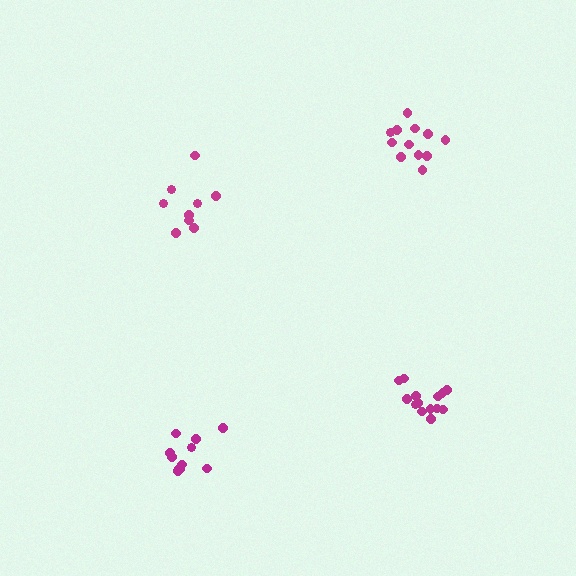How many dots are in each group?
Group 1: 11 dots, Group 2: 9 dots, Group 3: 14 dots, Group 4: 12 dots (46 total).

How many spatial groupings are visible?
There are 4 spatial groupings.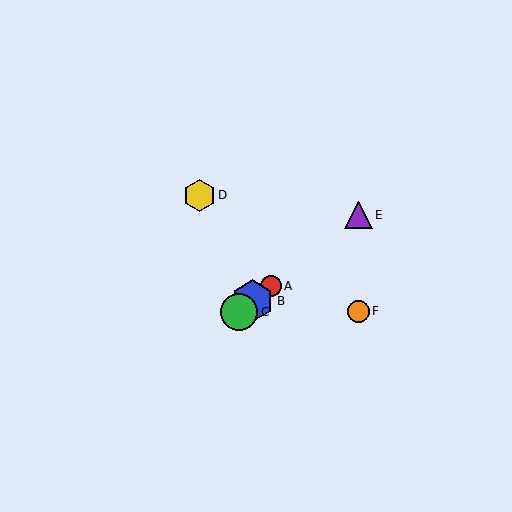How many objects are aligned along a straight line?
4 objects (A, B, C, E) are aligned along a straight line.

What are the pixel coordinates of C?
Object C is at (239, 312).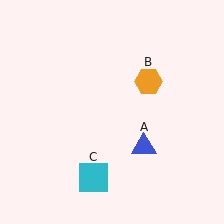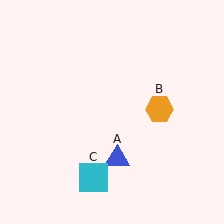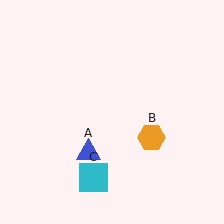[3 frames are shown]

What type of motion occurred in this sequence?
The blue triangle (object A), orange hexagon (object B) rotated clockwise around the center of the scene.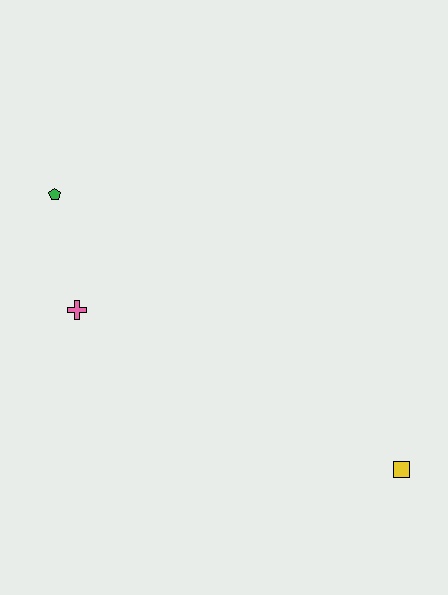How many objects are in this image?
There are 3 objects.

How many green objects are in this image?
There is 1 green object.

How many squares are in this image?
There is 1 square.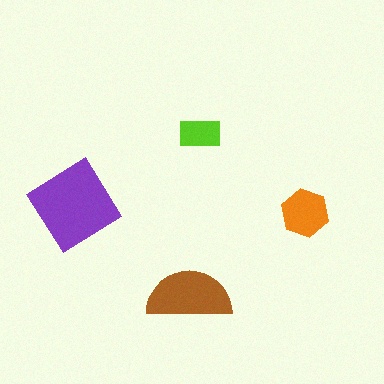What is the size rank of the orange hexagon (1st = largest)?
3rd.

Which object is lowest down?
The brown semicircle is bottommost.